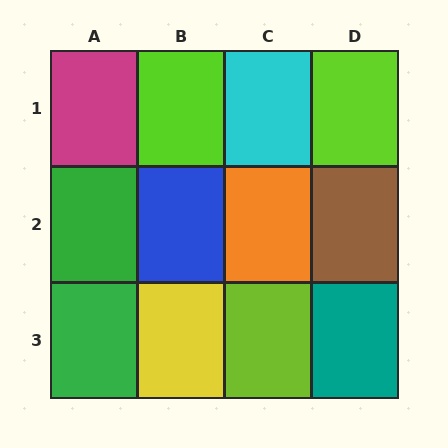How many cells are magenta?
1 cell is magenta.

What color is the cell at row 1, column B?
Lime.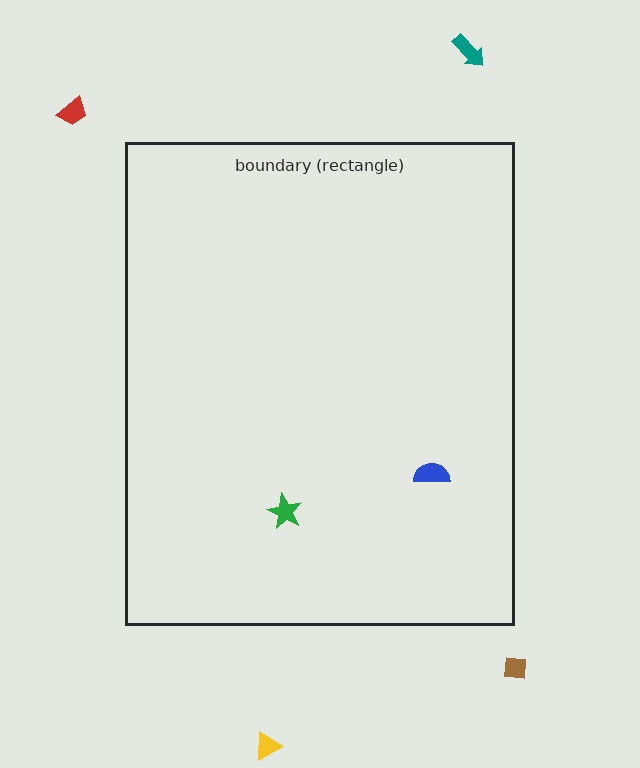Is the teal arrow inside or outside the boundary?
Outside.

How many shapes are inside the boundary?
2 inside, 4 outside.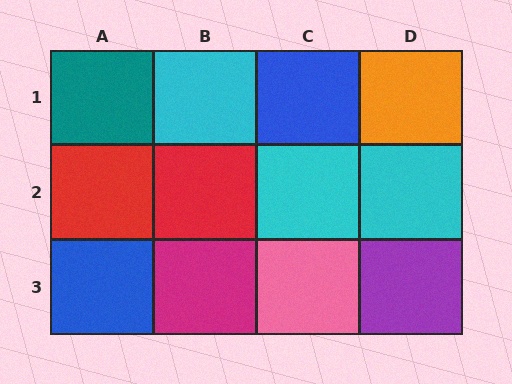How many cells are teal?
1 cell is teal.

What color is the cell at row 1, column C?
Blue.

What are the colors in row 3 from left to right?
Blue, magenta, pink, purple.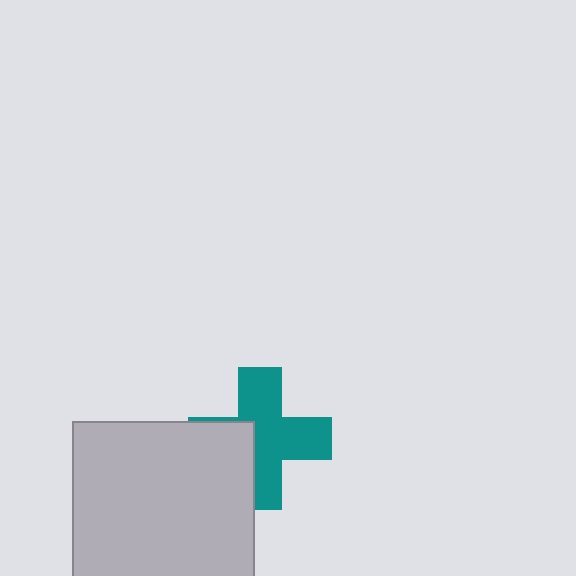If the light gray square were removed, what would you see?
You would see the complete teal cross.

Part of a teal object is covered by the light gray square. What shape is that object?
It is a cross.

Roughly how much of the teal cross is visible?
Most of it is visible (roughly 67%).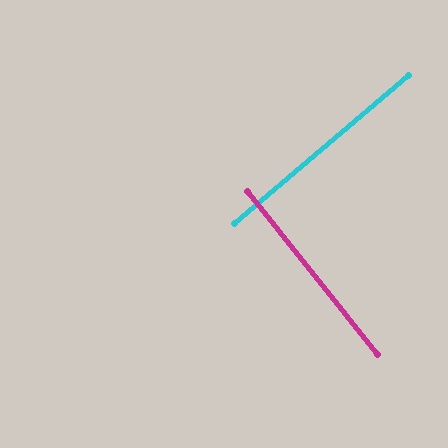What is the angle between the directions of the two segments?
Approximately 88 degrees.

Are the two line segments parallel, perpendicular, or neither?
Perpendicular — they meet at approximately 88°.